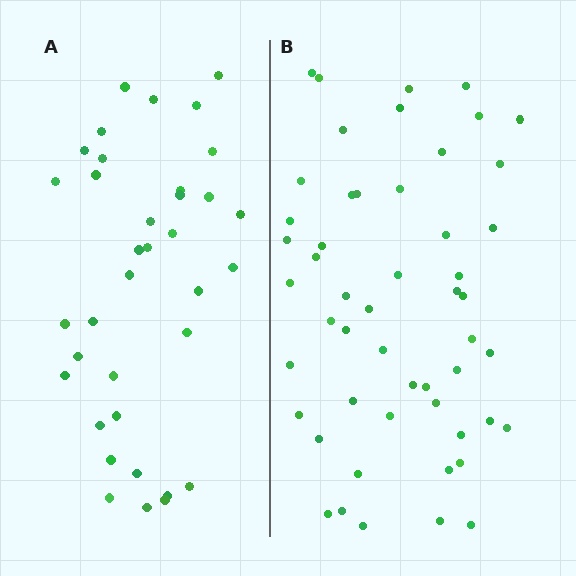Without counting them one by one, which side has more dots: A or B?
Region B (the right region) has more dots.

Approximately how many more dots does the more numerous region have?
Region B has approximately 15 more dots than region A.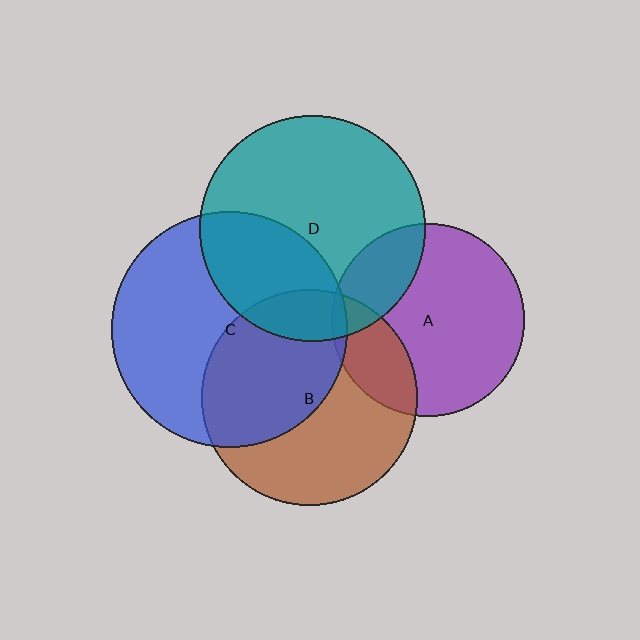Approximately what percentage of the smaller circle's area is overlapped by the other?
Approximately 20%.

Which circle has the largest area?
Circle C (blue).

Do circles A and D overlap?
Yes.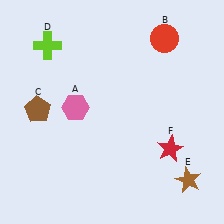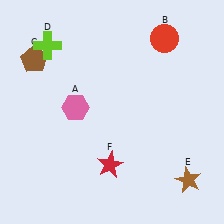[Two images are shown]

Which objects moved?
The objects that moved are: the brown pentagon (C), the red star (F).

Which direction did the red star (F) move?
The red star (F) moved left.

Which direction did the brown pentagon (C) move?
The brown pentagon (C) moved up.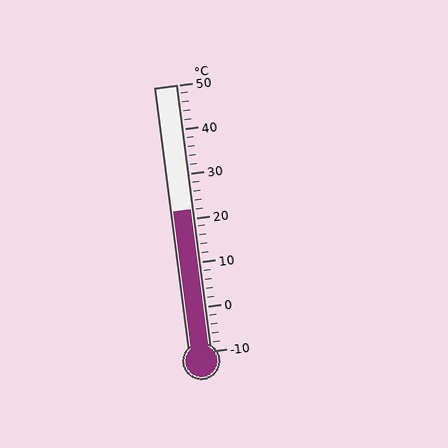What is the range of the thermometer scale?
The thermometer scale ranges from -10°C to 50°C.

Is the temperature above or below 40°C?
The temperature is below 40°C.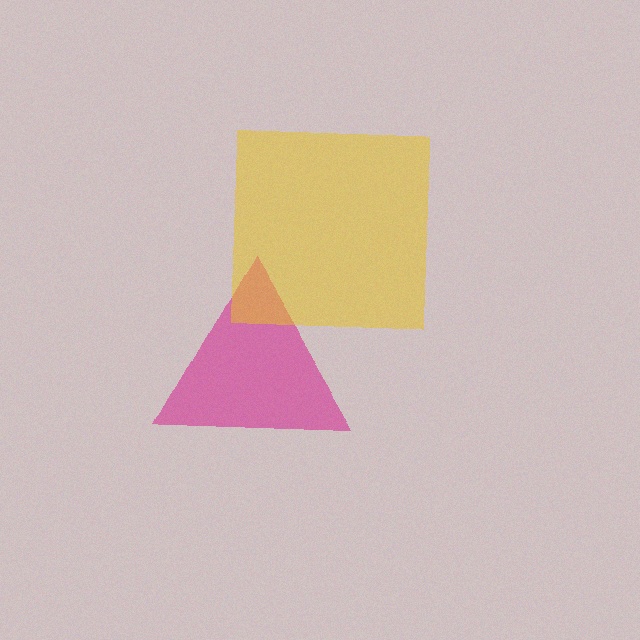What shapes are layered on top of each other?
The layered shapes are: a magenta triangle, a yellow square.